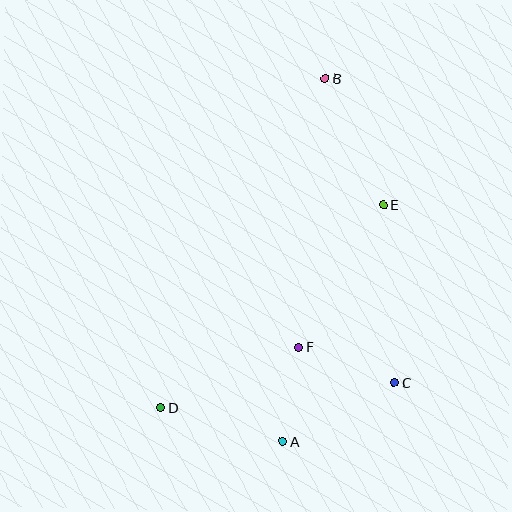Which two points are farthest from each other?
Points B and D are farthest from each other.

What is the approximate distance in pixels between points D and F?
The distance between D and F is approximately 151 pixels.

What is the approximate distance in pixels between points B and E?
The distance between B and E is approximately 139 pixels.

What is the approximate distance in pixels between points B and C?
The distance between B and C is approximately 312 pixels.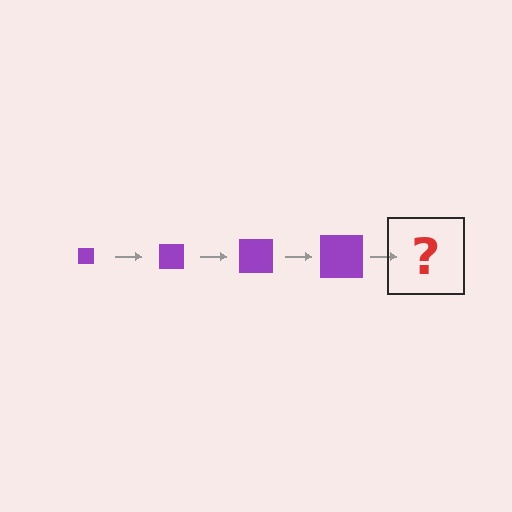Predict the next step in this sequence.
The next step is a purple square, larger than the previous one.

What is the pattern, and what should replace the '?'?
The pattern is that the square gets progressively larger each step. The '?' should be a purple square, larger than the previous one.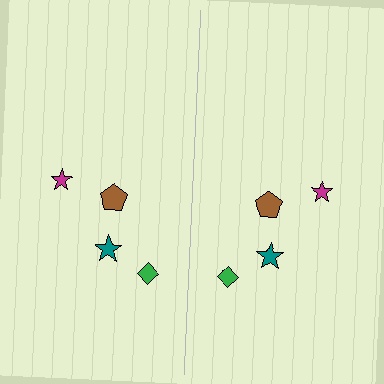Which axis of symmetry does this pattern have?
The pattern has a vertical axis of symmetry running through the center of the image.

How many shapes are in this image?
There are 8 shapes in this image.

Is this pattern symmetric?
Yes, this pattern has bilateral (reflection) symmetry.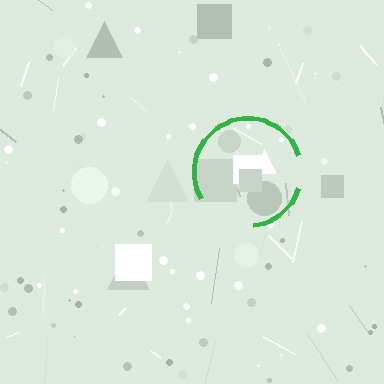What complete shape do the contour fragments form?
The contour fragments form a circle.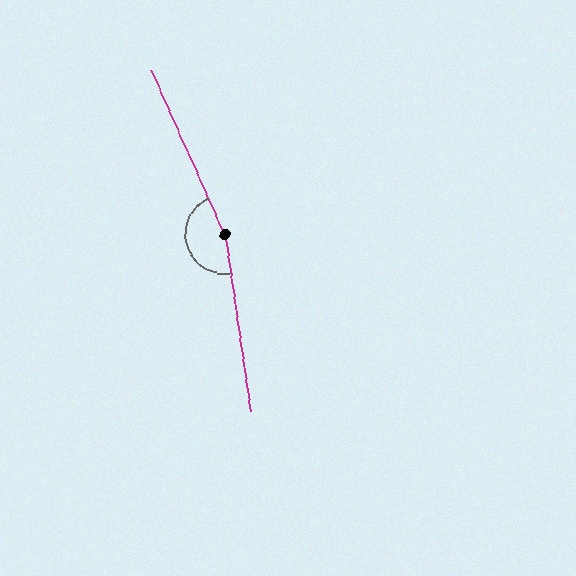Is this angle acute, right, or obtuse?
It is obtuse.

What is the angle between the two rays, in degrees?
Approximately 164 degrees.